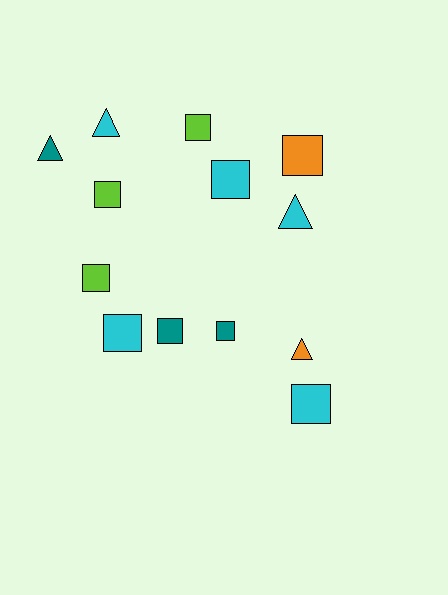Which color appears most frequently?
Cyan, with 5 objects.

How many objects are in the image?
There are 13 objects.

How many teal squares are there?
There are 2 teal squares.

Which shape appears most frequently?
Square, with 9 objects.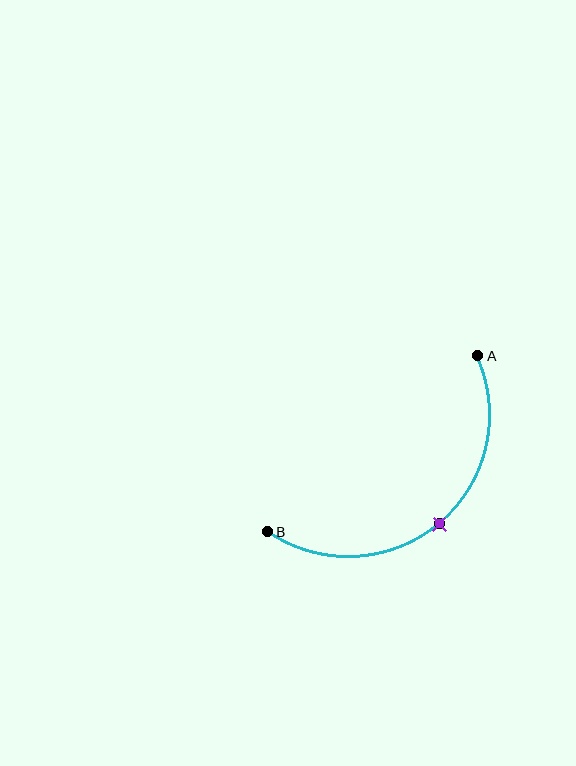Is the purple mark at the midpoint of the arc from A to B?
Yes. The purple mark lies on the arc at equal arc-length from both A and B — it is the arc midpoint.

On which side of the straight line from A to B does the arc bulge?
The arc bulges below and to the right of the straight line connecting A and B.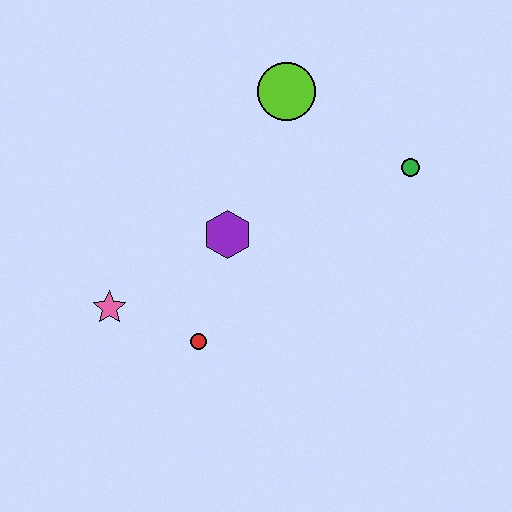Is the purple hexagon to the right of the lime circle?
No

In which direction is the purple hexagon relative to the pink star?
The purple hexagon is to the right of the pink star.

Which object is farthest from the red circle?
The green circle is farthest from the red circle.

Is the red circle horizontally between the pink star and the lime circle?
Yes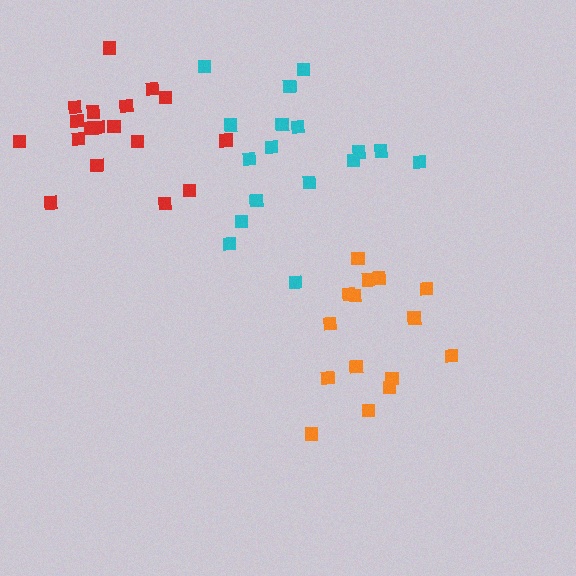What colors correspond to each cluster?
The clusters are colored: cyan, red, orange.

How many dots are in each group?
Group 1: 17 dots, Group 2: 19 dots, Group 3: 15 dots (51 total).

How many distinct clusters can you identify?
There are 3 distinct clusters.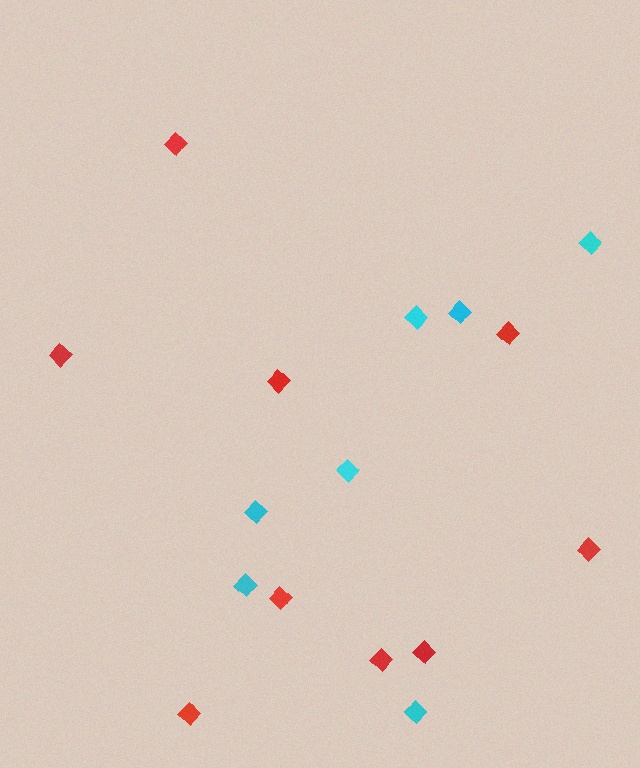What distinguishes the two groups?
There are 2 groups: one group of red diamonds (9) and one group of cyan diamonds (7).